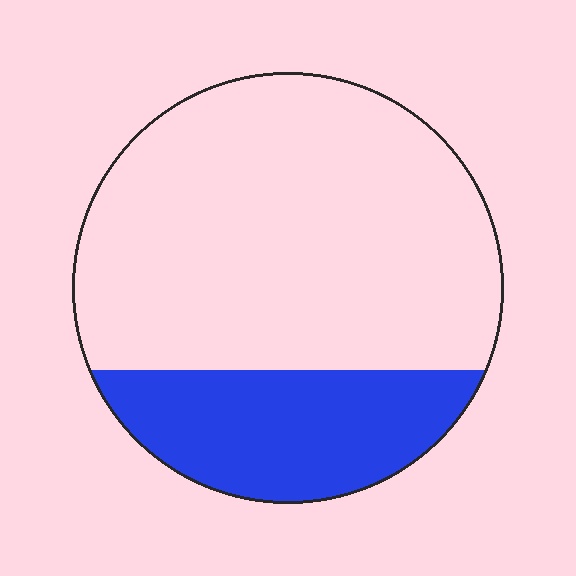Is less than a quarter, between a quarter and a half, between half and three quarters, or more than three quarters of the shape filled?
Between a quarter and a half.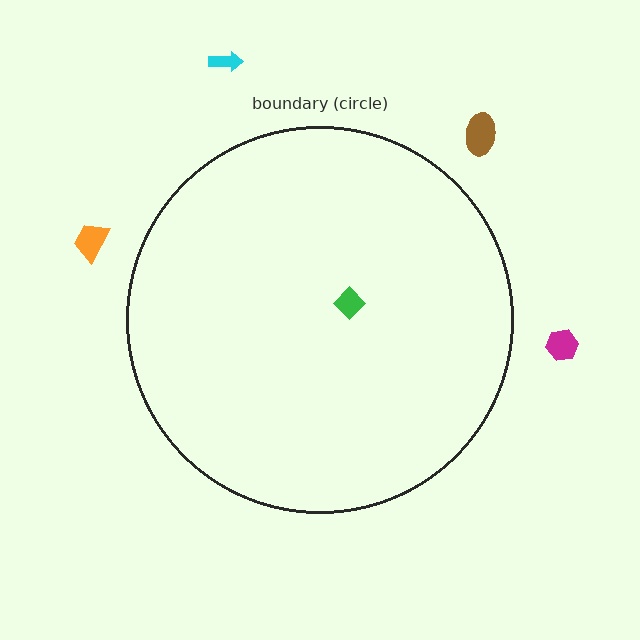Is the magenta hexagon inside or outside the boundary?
Outside.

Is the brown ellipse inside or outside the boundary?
Outside.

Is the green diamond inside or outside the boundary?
Inside.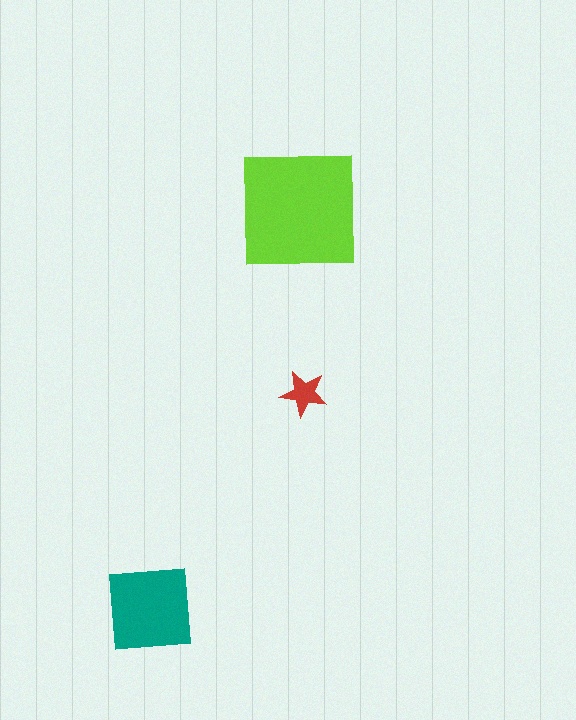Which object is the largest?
The lime square.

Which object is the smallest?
The red star.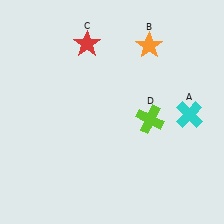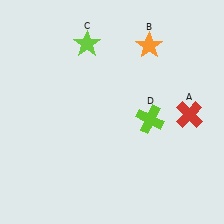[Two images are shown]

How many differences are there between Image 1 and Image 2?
There are 2 differences between the two images.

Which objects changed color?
A changed from cyan to red. C changed from red to lime.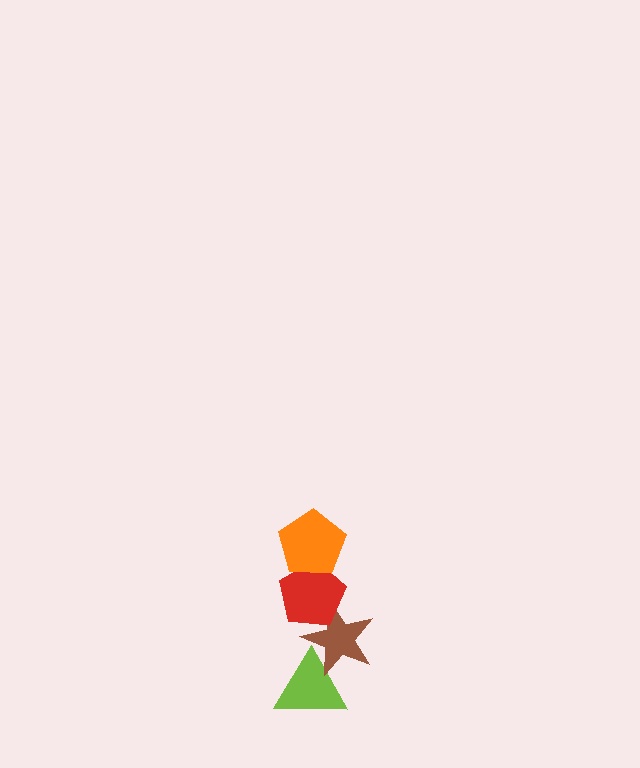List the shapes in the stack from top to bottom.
From top to bottom: the orange pentagon, the red pentagon, the brown star, the lime triangle.